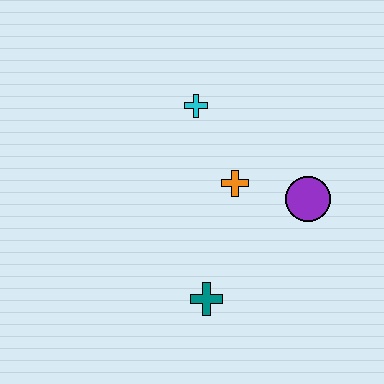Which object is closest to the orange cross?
The purple circle is closest to the orange cross.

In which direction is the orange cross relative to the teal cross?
The orange cross is above the teal cross.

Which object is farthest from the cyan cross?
The teal cross is farthest from the cyan cross.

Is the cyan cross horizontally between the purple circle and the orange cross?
No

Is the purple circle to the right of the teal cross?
Yes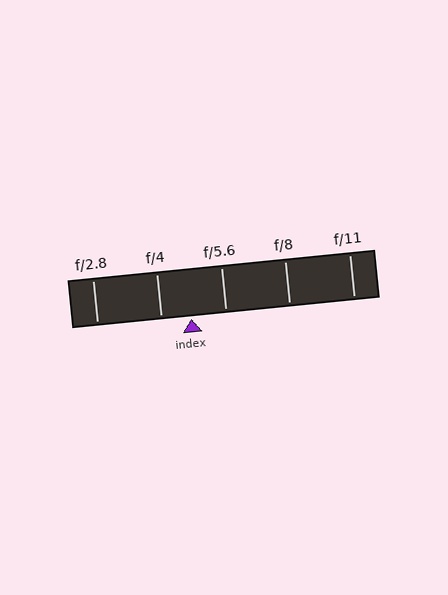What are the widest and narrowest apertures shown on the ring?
The widest aperture shown is f/2.8 and the narrowest is f/11.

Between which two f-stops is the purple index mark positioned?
The index mark is between f/4 and f/5.6.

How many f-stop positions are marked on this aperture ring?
There are 5 f-stop positions marked.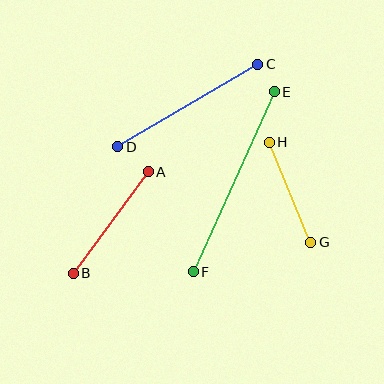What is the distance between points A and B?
The distance is approximately 126 pixels.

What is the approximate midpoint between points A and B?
The midpoint is at approximately (111, 222) pixels.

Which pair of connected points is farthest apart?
Points E and F are farthest apart.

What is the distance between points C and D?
The distance is approximately 162 pixels.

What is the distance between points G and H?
The distance is approximately 108 pixels.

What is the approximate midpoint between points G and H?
The midpoint is at approximately (290, 192) pixels.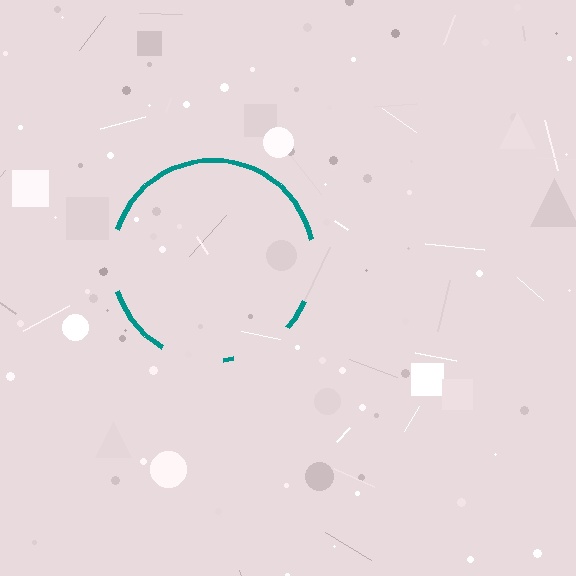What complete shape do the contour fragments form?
The contour fragments form a circle.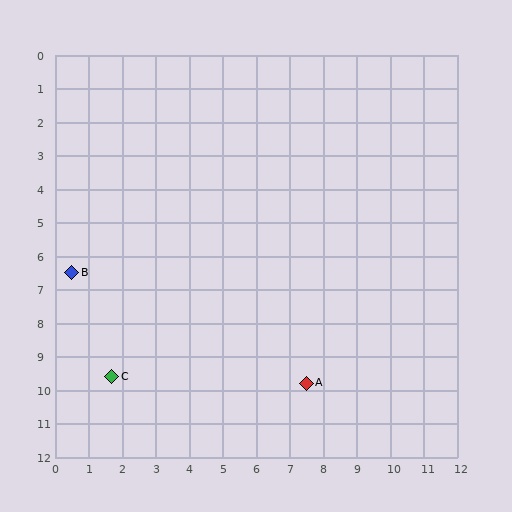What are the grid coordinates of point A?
Point A is at approximately (7.5, 9.8).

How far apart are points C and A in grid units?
Points C and A are about 5.8 grid units apart.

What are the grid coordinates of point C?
Point C is at approximately (1.7, 9.6).